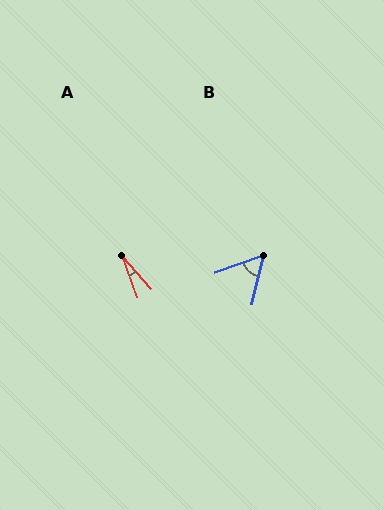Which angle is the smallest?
A, at approximately 21 degrees.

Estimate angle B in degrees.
Approximately 57 degrees.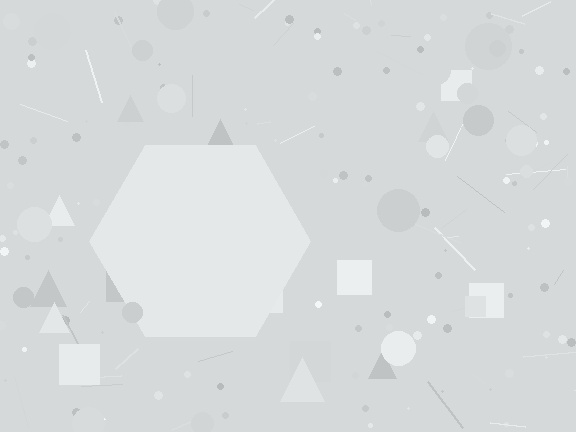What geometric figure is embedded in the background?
A hexagon is embedded in the background.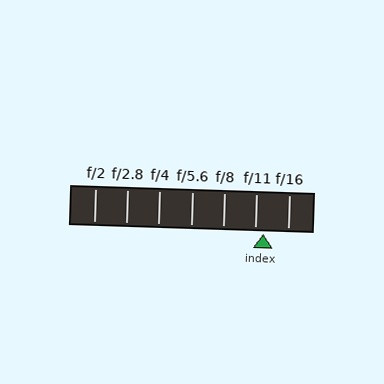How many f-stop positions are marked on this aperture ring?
There are 7 f-stop positions marked.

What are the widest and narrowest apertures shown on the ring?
The widest aperture shown is f/2 and the narrowest is f/16.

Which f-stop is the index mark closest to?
The index mark is closest to f/11.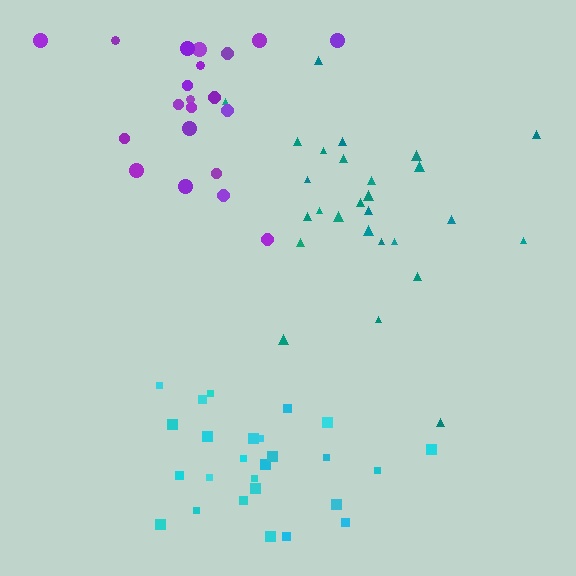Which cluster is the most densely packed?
Cyan.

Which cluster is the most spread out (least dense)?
Purple.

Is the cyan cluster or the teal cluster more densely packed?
Cyan.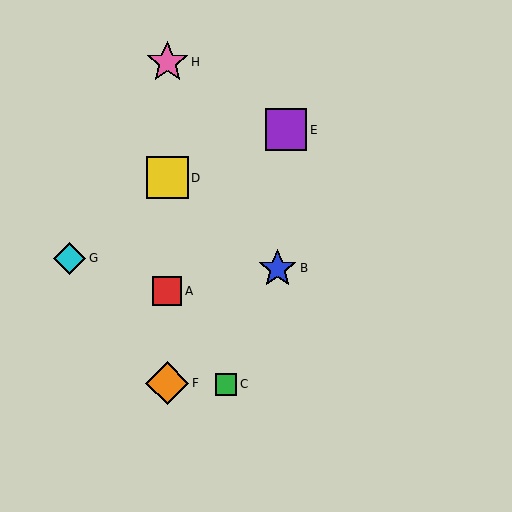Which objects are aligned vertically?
Objects A, D, F, H are aligned vertically.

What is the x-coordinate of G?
Object G is at x≈70.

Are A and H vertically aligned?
Yes, both are at x≈167.